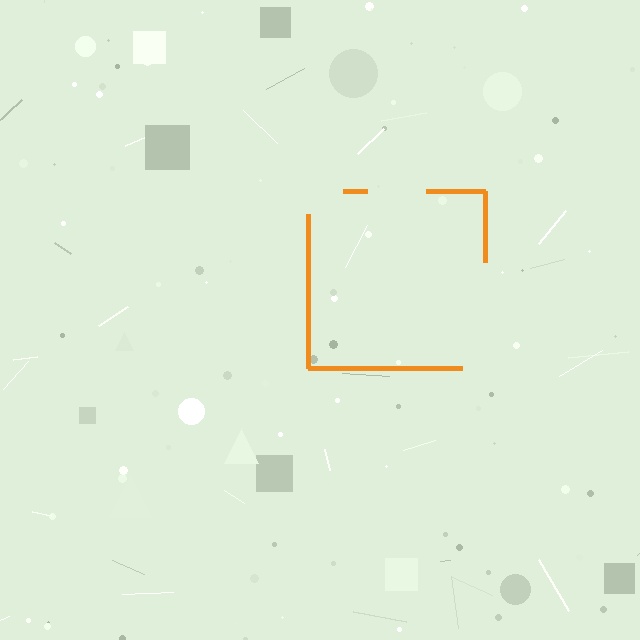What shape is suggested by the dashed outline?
The dashed outline suggests a square.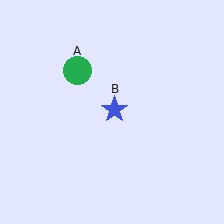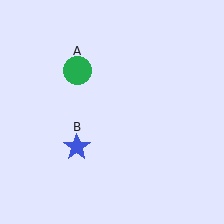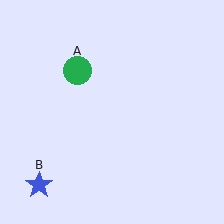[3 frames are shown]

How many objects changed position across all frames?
1 object changed position: blue star (object B).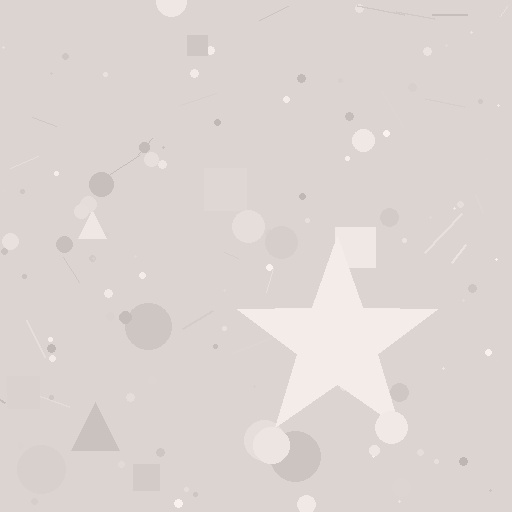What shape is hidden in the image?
A star is hidden in the image.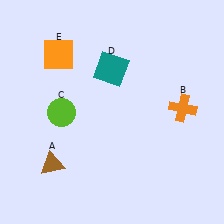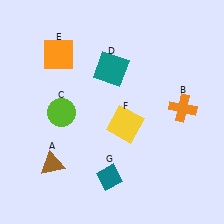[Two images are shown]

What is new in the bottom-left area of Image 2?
A teal diamond (G) was added in the bottom-left area of Image 2.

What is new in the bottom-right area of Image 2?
A yellow square (F) was added in the bottom-right area of Image 2.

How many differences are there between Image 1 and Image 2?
There are 2 differences between the two images.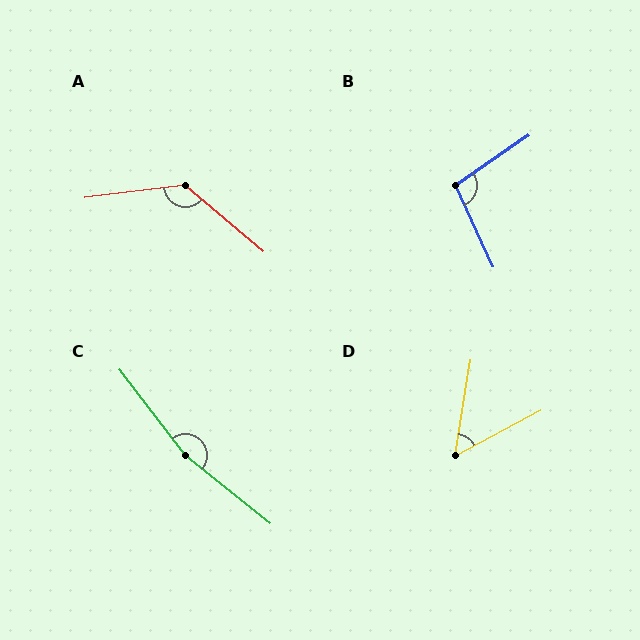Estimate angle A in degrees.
Approximately 133 degrees.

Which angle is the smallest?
D, at approximately 53 degrees.